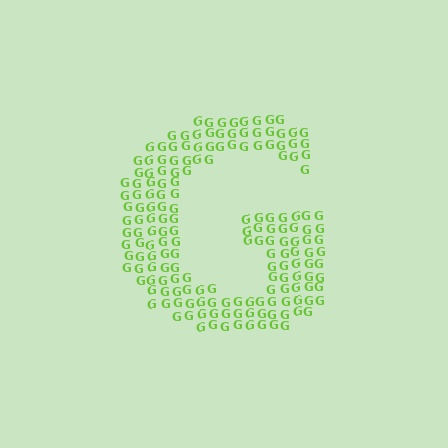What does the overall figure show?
The overall figure shows the letter G.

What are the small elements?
The small elements are letter G's.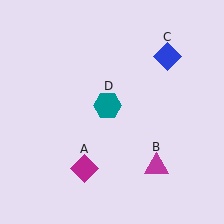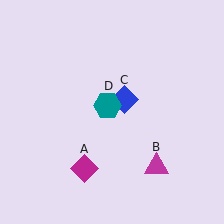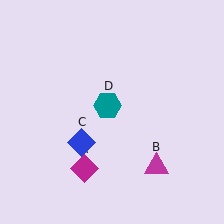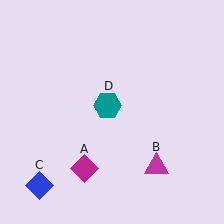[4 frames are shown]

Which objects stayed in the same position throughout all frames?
Magenta diamond (object A) and magenta triangle (object B) and teal hexagon (object D) remained stationary.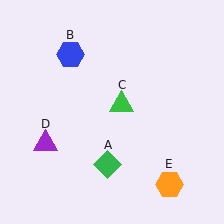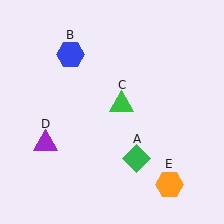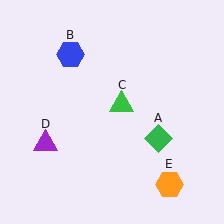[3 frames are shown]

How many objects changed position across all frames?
1 object changed position: green diamond (object A).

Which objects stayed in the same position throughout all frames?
Blue hexagon (object B) and green triangle (object C) and purple triangle (object D) and orange hexagon (object E) remained stationary.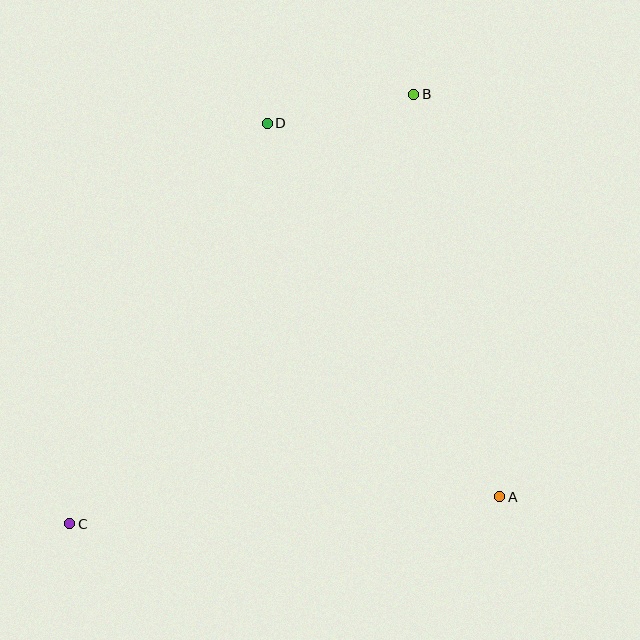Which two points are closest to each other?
Points B and D are closest to each other.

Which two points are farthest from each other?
Points B and C are farthest from each other.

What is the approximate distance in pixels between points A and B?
The distance between A and B is approximately 412 pixels.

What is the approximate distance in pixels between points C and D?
The distance between C and D is approximately 446 pixels.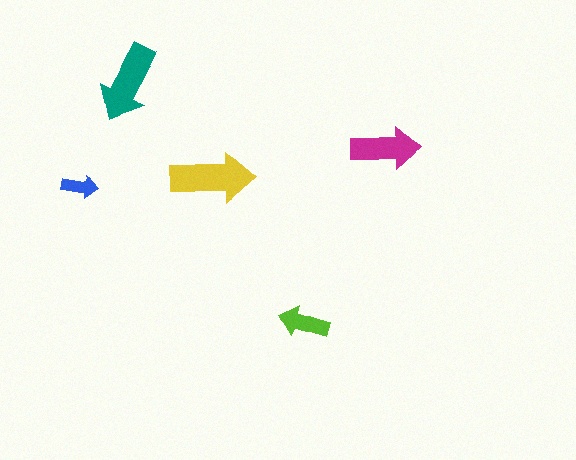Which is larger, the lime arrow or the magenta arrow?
The magenta one.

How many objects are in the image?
There are 5 objects in the image.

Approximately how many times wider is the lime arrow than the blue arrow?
About 1.5 times wider.